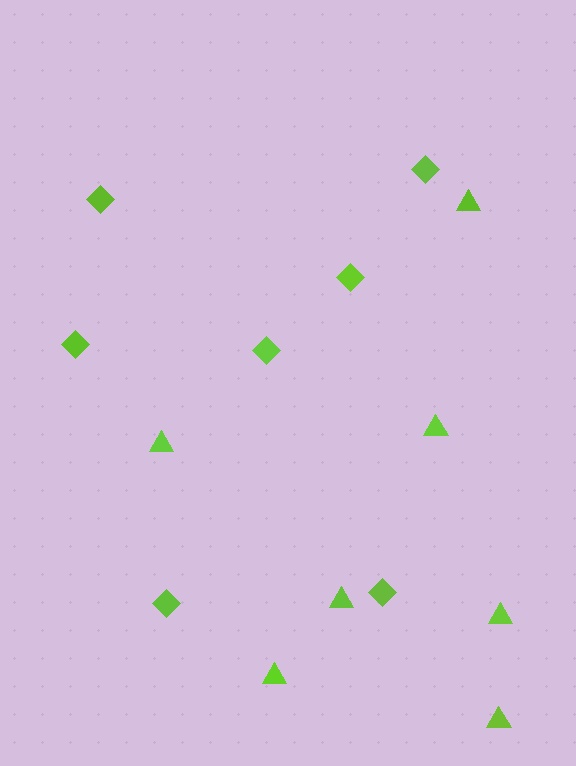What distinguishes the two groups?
There are 2 groups: one group of diamonds (7) and one group of triangles (7).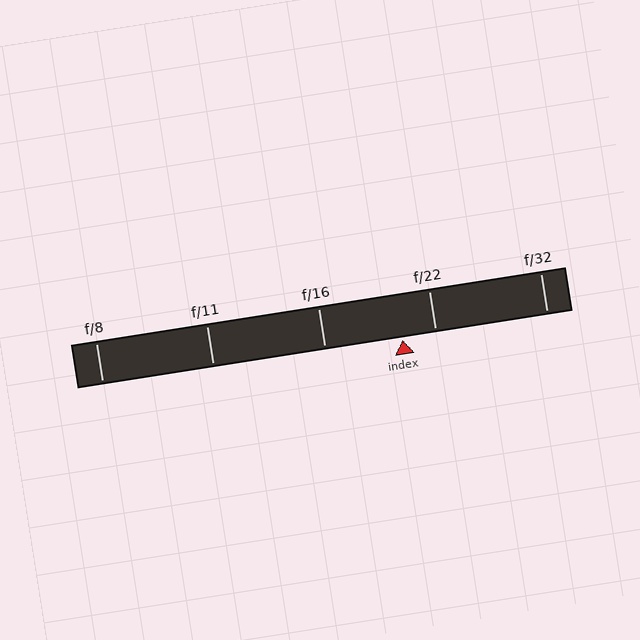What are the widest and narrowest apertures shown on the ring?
The widest aperture shown is f/8 and the narrowest is f/32.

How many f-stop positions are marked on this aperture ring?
There are 5 f-stop positions marked.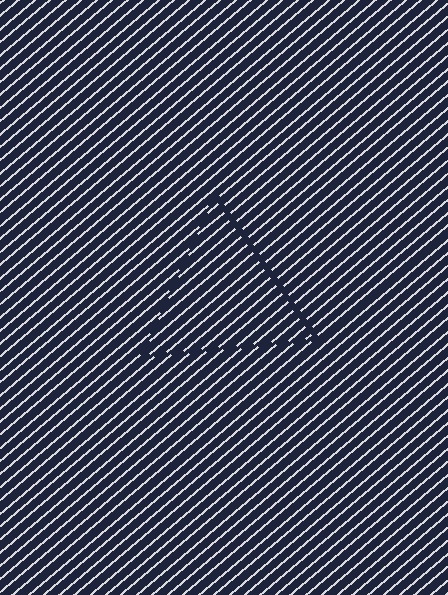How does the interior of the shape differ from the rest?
The interior of the shape contains the same grating, shifted by half a period — the contour is defined by the phase discontinuity where line-ends from the inner and outer gratings abut.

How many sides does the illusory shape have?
3 sides — the line-ends trace a triangle.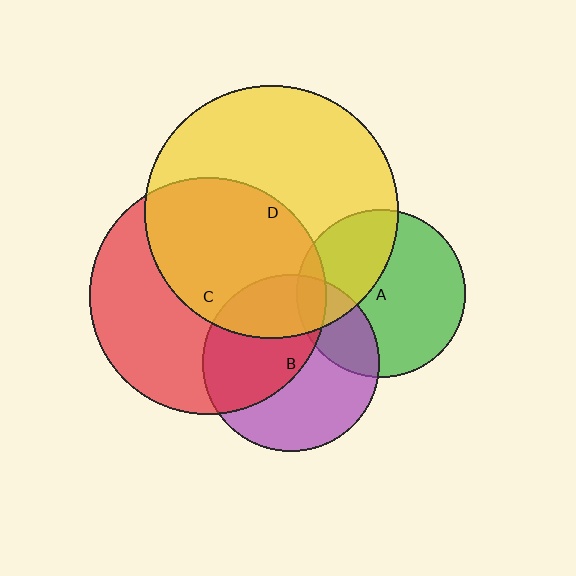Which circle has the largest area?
Circle D (yellow).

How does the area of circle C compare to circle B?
Approximately 1.8 times.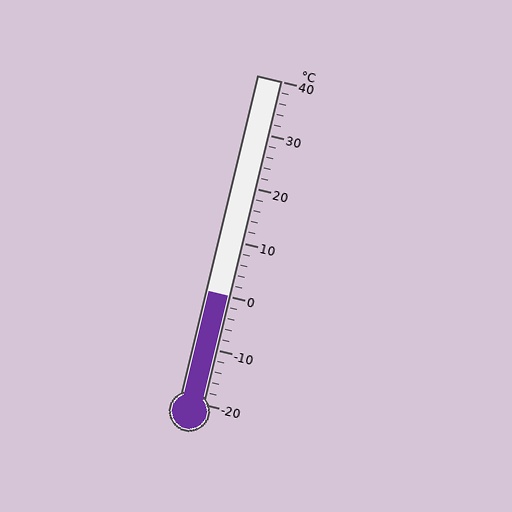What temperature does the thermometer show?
The thermometer shows approximately 0°C.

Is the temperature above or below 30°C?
The temperature is below 30°C.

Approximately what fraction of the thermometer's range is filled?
The thermometer is filled to approximately 35% of its range.